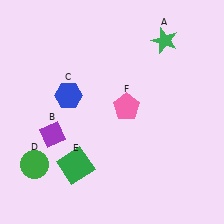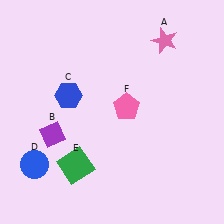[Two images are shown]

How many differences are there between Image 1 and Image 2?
There are 2 differences between the two images.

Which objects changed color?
A changed from green to pink. D changed from green to blue.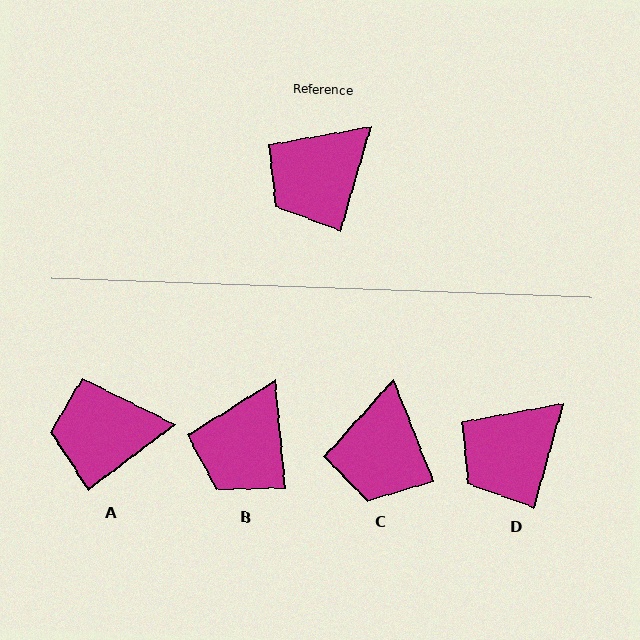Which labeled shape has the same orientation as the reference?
D.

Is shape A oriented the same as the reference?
No, it is off by about 37 degrees.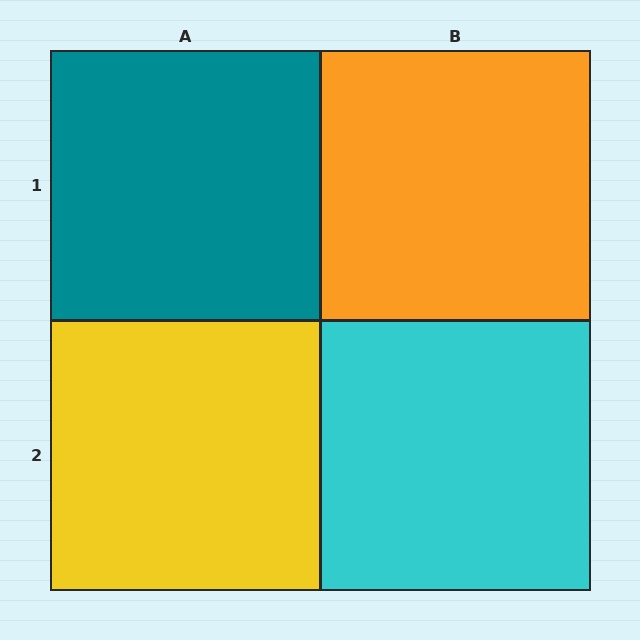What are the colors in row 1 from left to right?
Teal, orange.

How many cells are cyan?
1 cell is cyan.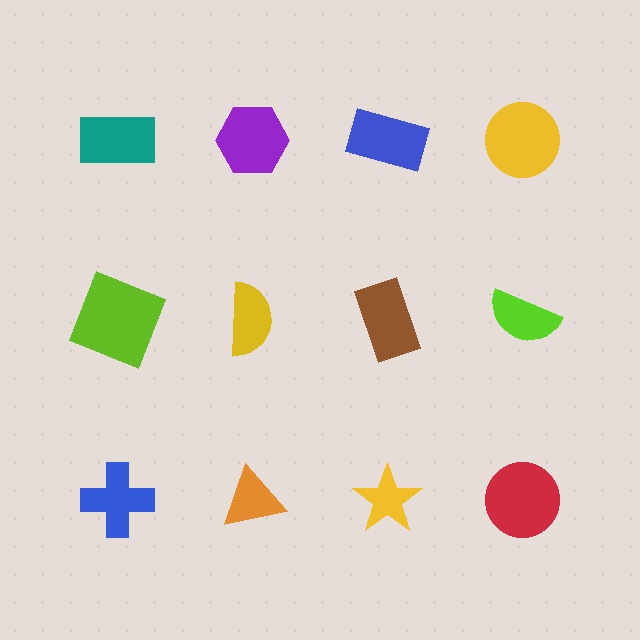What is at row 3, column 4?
A red circle.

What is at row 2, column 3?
A brown rectangle.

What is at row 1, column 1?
A teal rectangle.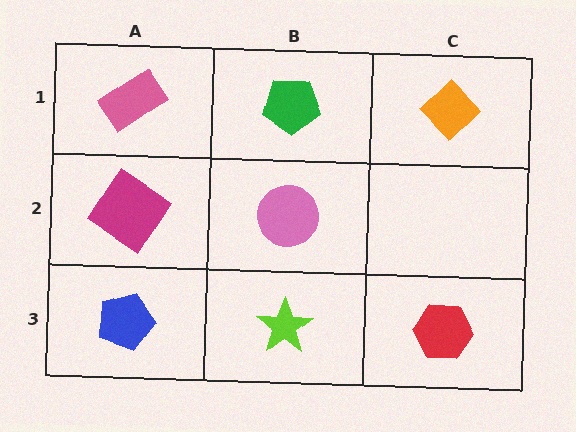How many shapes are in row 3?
3 shapes.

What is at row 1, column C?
An orange diamond.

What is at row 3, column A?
A blue pentagon.